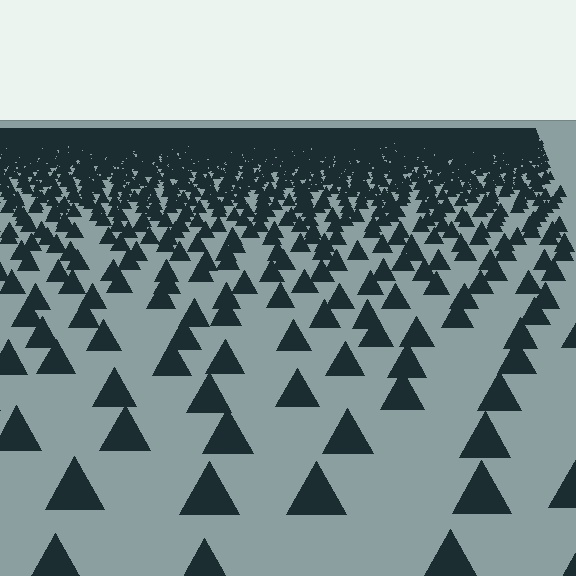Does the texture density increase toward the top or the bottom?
Density increases toward the top.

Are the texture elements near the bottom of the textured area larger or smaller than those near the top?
Larger. Near the bottom, elements are closer to the viewer and appear at a bigger on-screen size.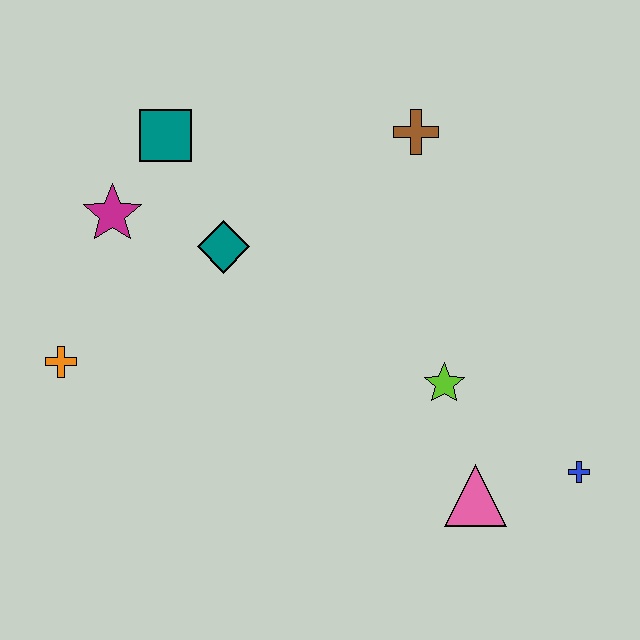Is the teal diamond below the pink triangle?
No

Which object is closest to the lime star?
The pink triangle is closest to the lime star.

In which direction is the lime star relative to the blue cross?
The lime star is to the left of the blue cross.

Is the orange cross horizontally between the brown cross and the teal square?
No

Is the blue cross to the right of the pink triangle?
Yes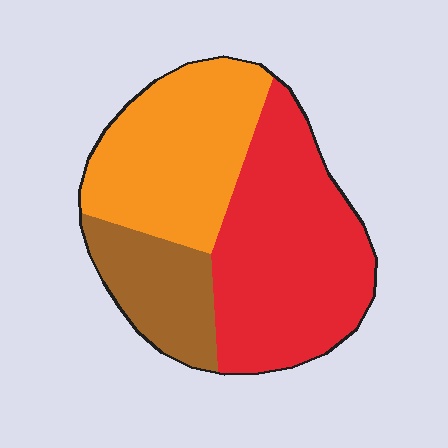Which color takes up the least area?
Brown, at roughly 20%.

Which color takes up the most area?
Red, at roughly 45%.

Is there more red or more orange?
Red.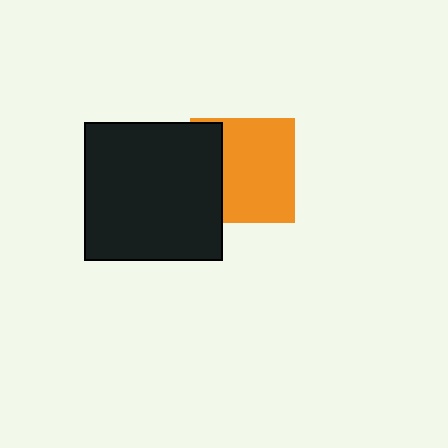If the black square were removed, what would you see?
You would see the complete orange square.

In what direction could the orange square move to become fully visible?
The orange square could move right. That would shift it out from behind the black square entirely.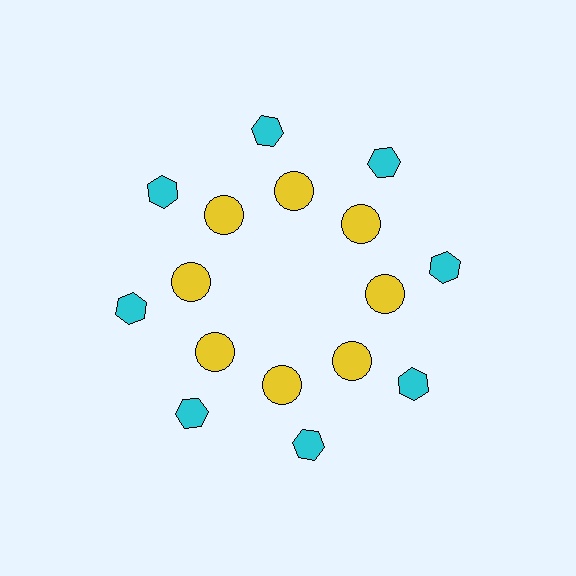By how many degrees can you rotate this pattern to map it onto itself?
The pattern maps onto itself every 45 degrees of rotation.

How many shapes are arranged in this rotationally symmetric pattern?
There are 16 shapes, arranged in 8 groups of 2.